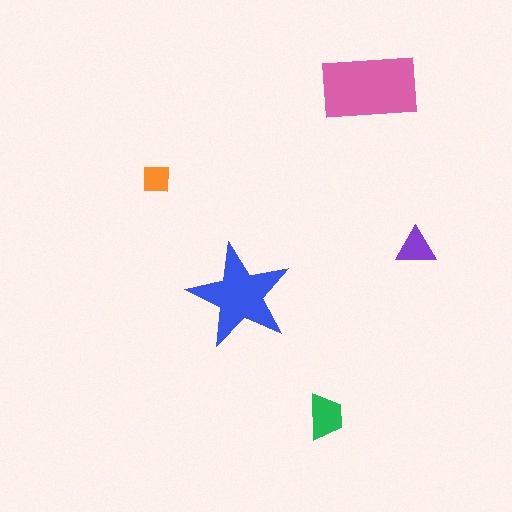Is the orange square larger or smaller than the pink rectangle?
Smaller.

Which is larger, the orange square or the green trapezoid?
The green trapezoid.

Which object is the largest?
The pink rectangle.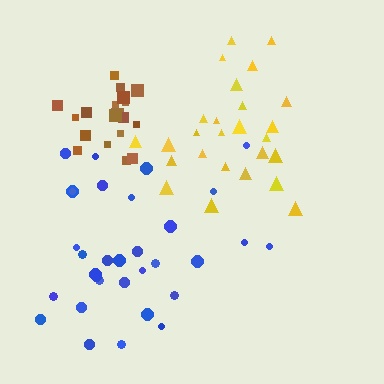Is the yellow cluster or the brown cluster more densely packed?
Brown.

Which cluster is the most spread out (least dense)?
Blue.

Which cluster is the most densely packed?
Brown.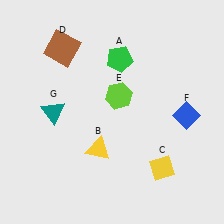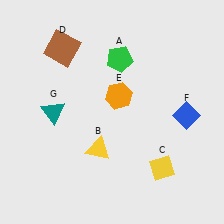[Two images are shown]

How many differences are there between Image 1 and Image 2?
There is 1 difference between the two images.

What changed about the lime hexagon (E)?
In Image 1, E is lime. In Image 2, it changed to orange.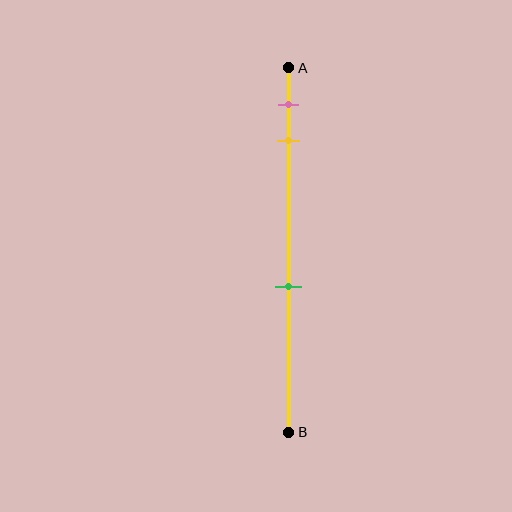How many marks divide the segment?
There are 3 marks dividing the segment.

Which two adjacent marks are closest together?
The pink and yellow marks are the closest adjacent pair.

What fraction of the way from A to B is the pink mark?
The pink mark is approximately 10% (0.1) of the way from A to B.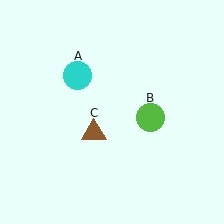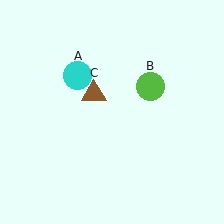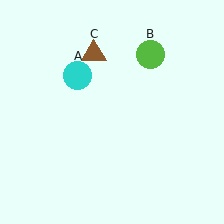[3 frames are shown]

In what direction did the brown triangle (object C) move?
The brown triangle (object C) moved up.